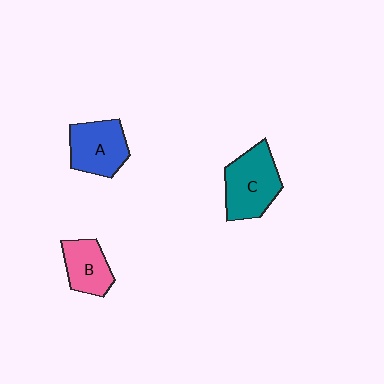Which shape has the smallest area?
Shape B (pink).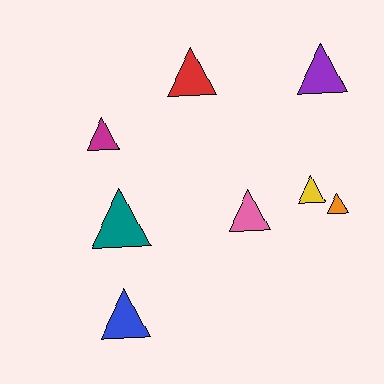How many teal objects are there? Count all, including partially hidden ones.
There is 1 teal object.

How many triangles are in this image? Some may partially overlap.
There are 8 triangles.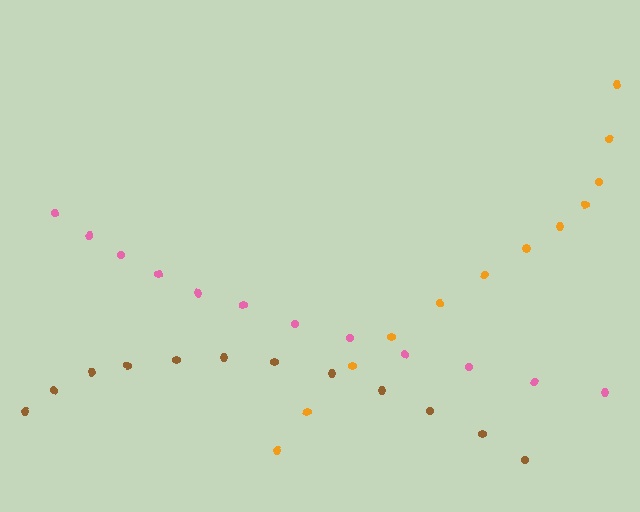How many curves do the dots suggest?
There are 3 distinct paths.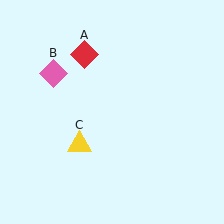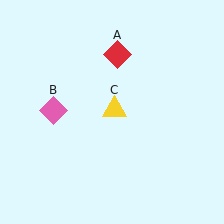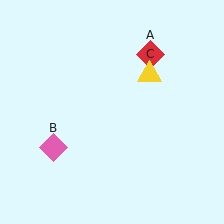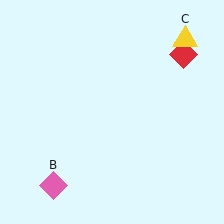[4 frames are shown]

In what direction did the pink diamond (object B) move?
The pink diamond (object B) moved down.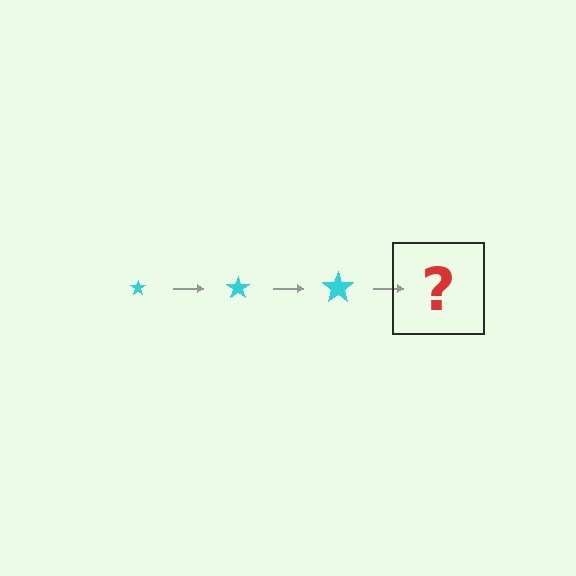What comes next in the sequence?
The next element should be a cyan star, larger than the previous one.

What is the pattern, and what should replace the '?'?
The pattern is that the star gets progressively larger each step. The '?' should be a cyan star, larger than the previous one.